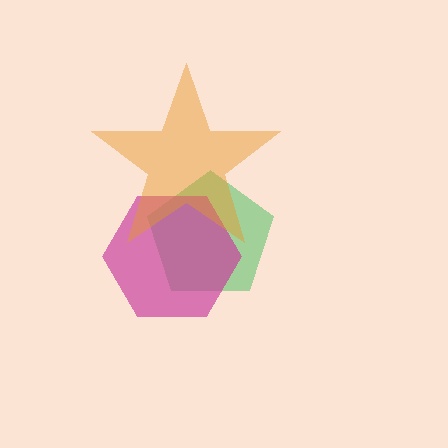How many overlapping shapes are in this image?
There are 3 overlapping shapes in the image.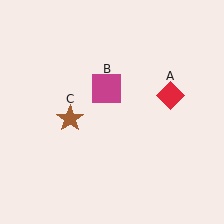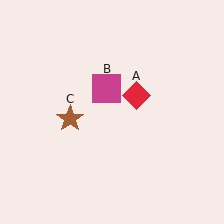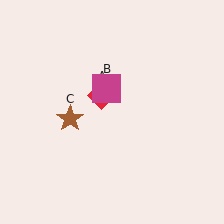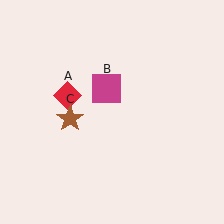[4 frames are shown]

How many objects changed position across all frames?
1 object changed position: red diamond (object A).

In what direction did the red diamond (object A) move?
The red diamond (object A) moved left.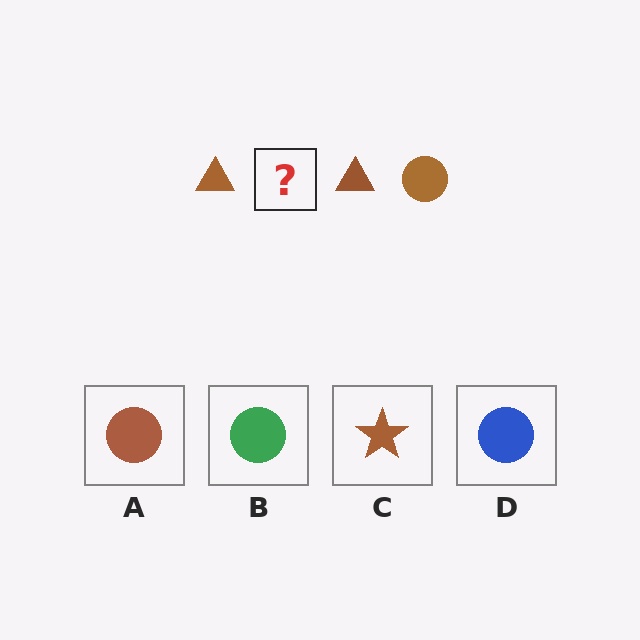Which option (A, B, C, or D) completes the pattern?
A.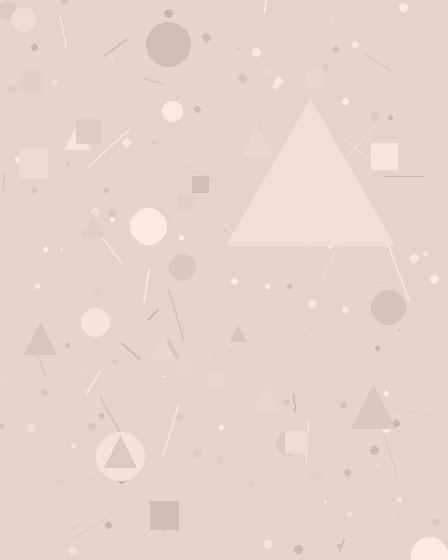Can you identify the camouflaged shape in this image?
The camouflaged shape is a triangle.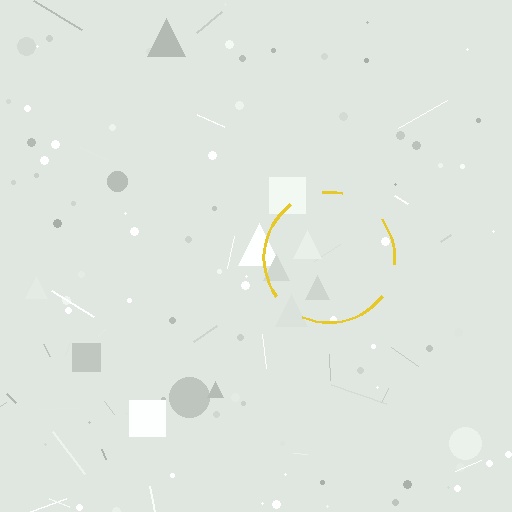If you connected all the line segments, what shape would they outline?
They would outline a circle.